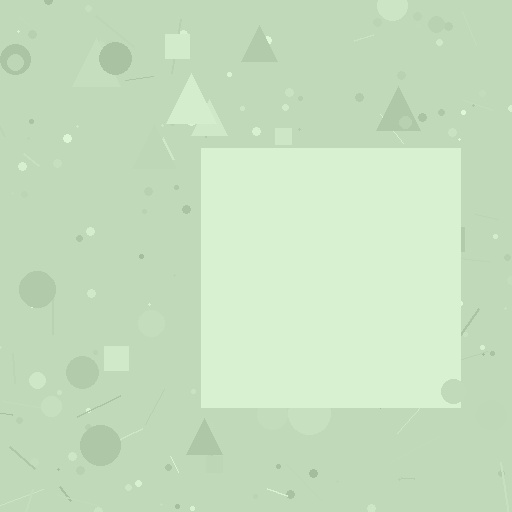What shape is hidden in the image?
A square is hidden in the image.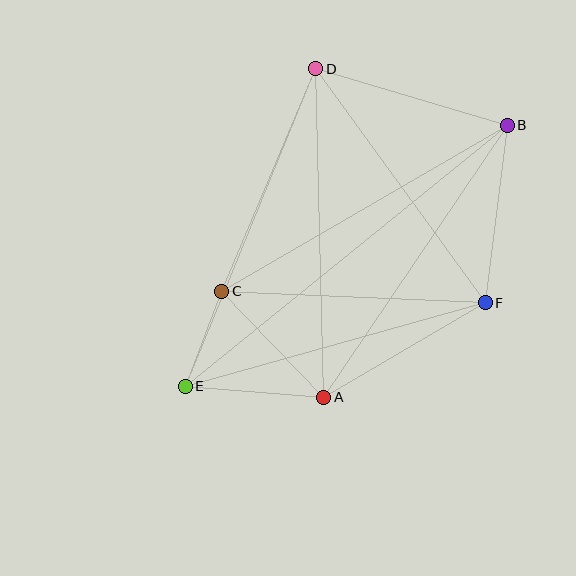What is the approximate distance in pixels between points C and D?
The distance between C and D is approximately 241 pixels.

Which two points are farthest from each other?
Points B and E are farthest from each other.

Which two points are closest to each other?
Points C and E are closest to each other.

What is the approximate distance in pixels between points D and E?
The distance between D and E is approximately 343 pixels.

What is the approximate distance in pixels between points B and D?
The distance between B and D is approximately 200 pixels.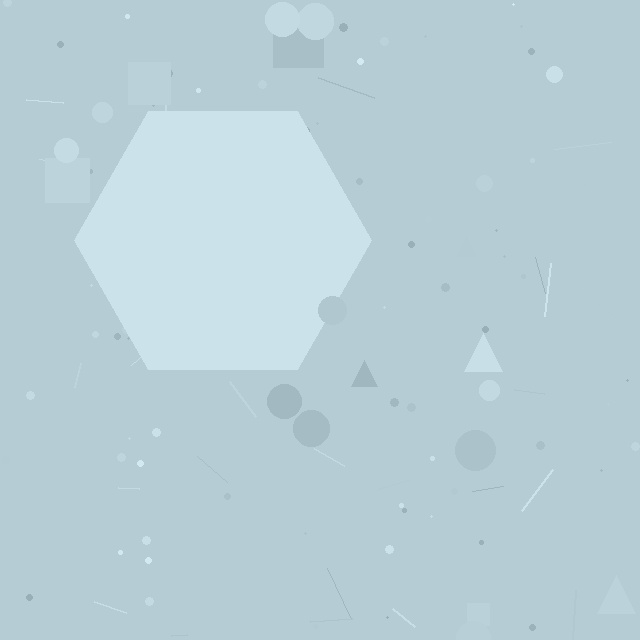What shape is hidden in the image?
A hexagon is hidden in the image.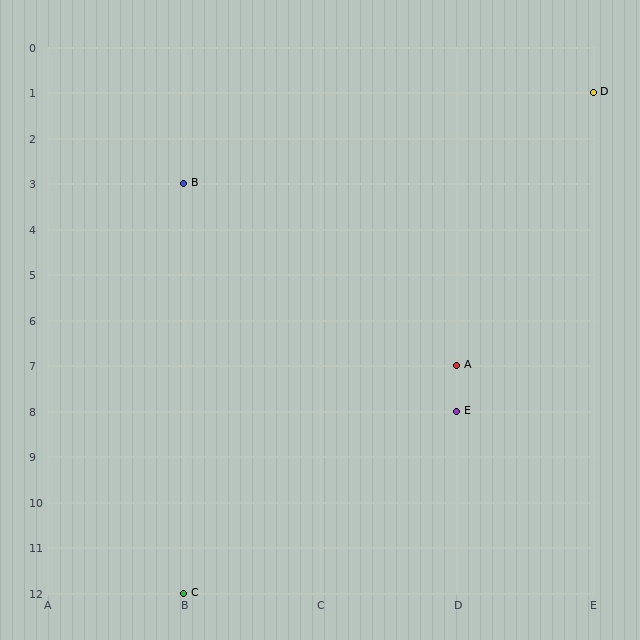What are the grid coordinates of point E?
Point E is at grid coordinates (D, 8).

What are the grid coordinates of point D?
Point D is at grid coordinates (E, 1).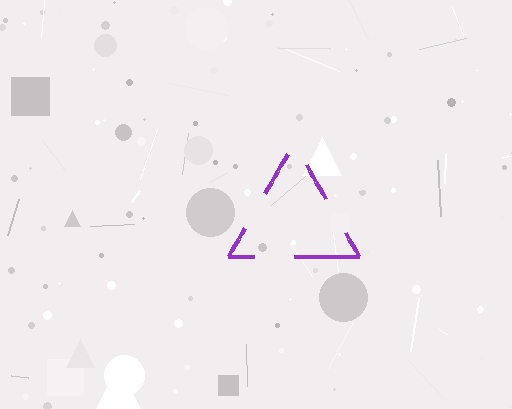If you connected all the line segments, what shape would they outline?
They would outline a triangle.